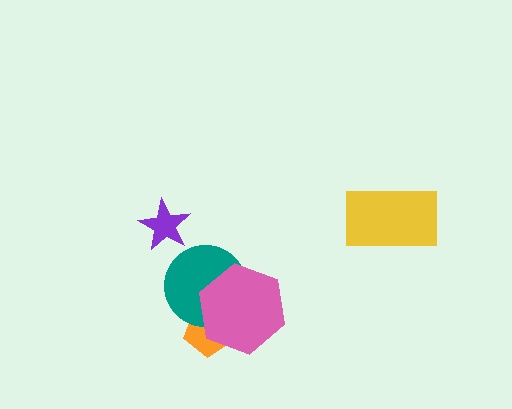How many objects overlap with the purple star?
0 objects overlap with the purple star.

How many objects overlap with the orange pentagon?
2 objects overlap with the orange pentagon.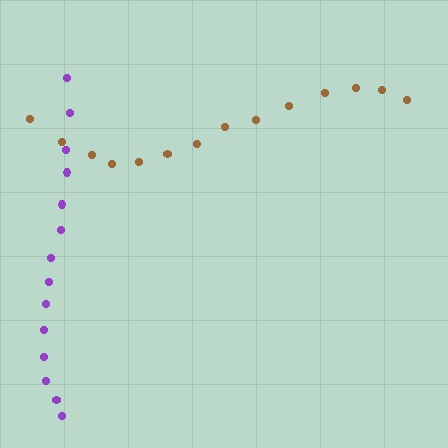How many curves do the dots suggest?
There are 2 distinct paths.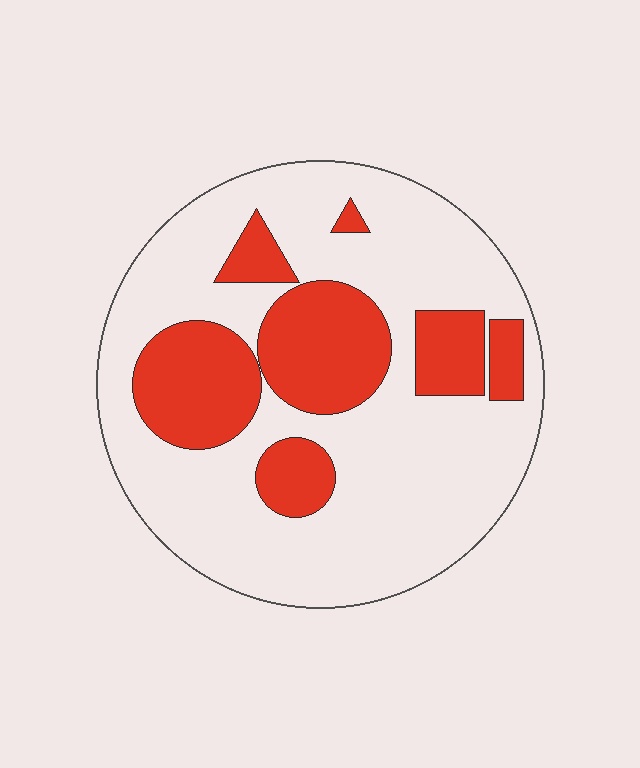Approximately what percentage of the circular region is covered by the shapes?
Approximately 30%.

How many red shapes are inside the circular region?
7.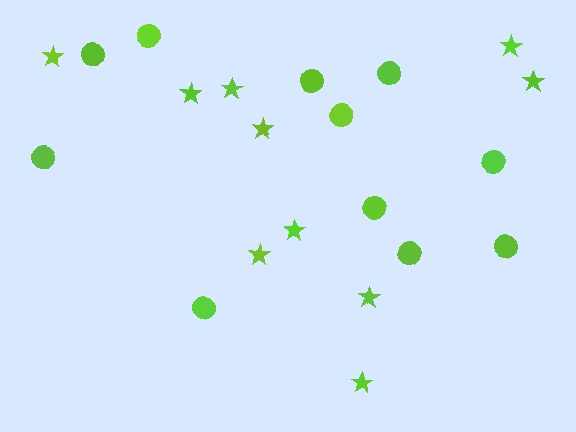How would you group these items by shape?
There are 2 groups: one group of stars (10) and one group of circles (11).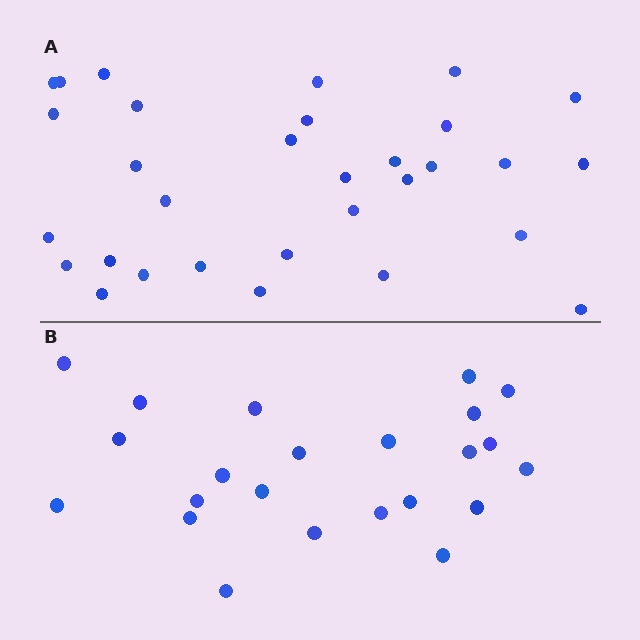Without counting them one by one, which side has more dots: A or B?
Region A (the top region) has more dots.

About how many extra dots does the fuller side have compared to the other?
Region A has roughly 8 or so more dots than region B.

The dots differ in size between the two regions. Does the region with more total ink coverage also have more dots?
No. Region B has more total ink coverage because its dots are larger, but region A actually contains more individual dots. Total area can be misleading — the number of items is what matters here.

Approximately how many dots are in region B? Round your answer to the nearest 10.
About 20 dots. (The exact count is 23, which rounds to 20.)